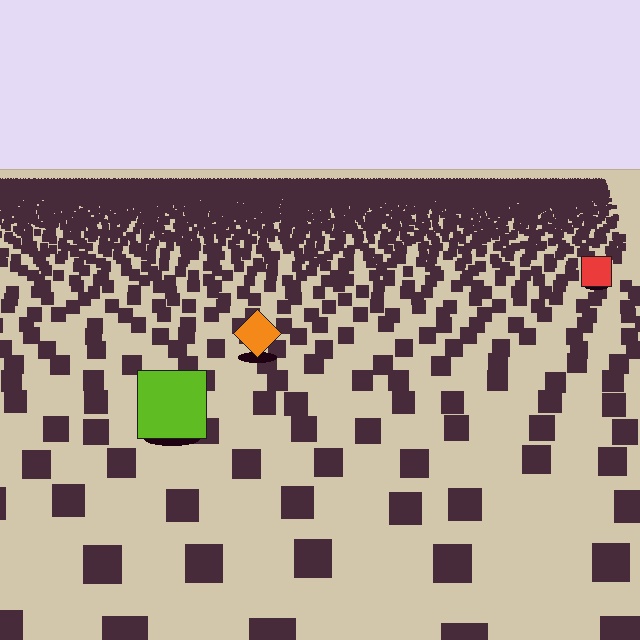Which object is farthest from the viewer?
The red square is farthest from the viewer. It appears smaller and the ground texture around it is denser.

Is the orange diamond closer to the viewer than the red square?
Yes. The orange diamond is closer — you can tell from the texture gradient: the ground texture is coarser near it.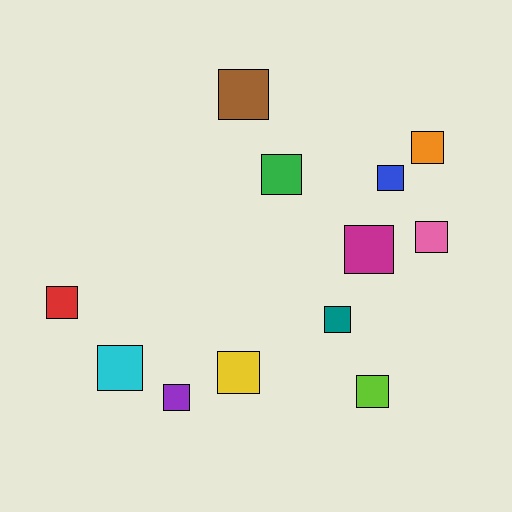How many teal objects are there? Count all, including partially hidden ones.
There is 1 teal object.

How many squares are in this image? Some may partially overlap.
There are 12 squares.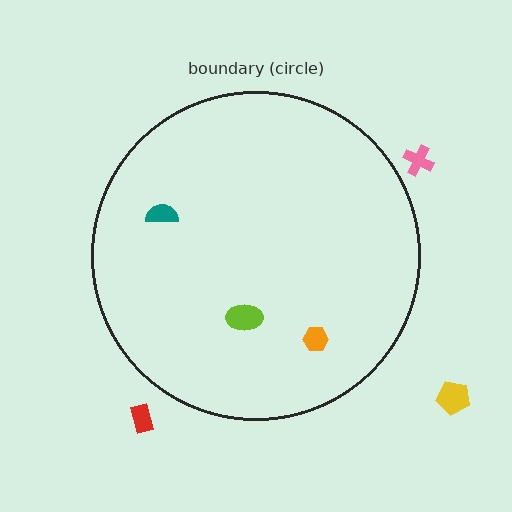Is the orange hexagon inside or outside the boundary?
Inside.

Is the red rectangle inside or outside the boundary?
Outside.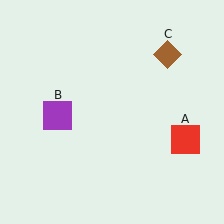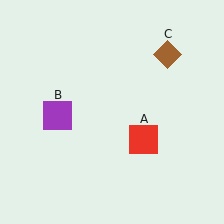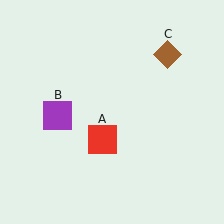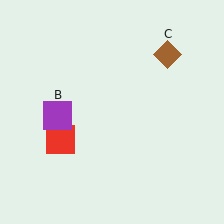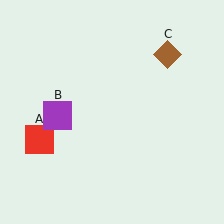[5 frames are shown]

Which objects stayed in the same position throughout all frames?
Purple square (object B) and brown diamond (object C) remained stationary.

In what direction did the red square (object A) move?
The red square (object A) moved left.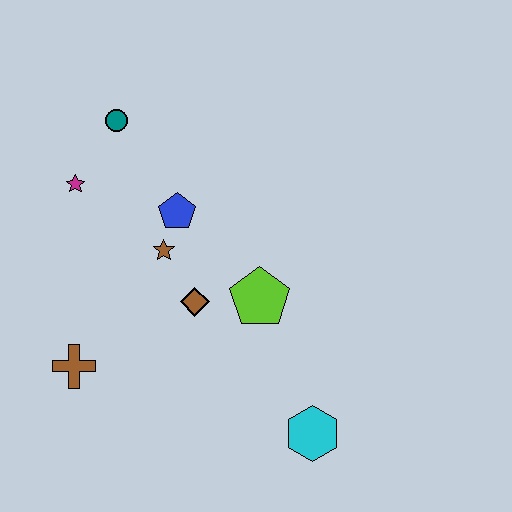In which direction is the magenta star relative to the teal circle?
The magenta star is below the teal circle.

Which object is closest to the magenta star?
The teal circle is closest to the magenta star.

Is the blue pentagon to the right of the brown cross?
Yes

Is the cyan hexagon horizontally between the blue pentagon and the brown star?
No